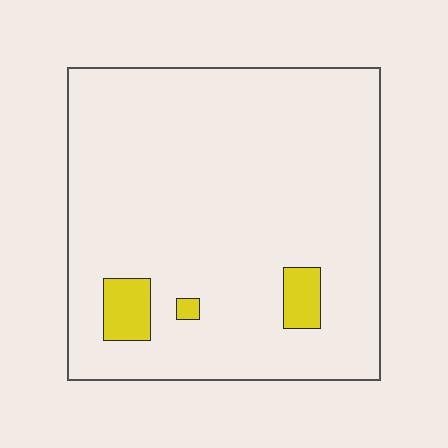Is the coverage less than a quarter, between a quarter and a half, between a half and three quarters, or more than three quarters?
Less than a quarter.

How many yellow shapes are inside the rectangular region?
3.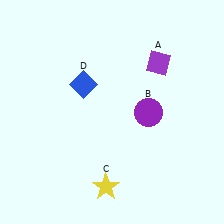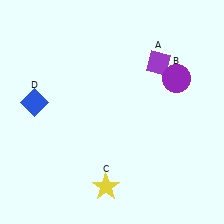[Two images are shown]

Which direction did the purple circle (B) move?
The purple circle (B) moved up.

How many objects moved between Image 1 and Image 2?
2 objects moved between the two images.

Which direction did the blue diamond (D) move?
The blue diamond (D) moved left.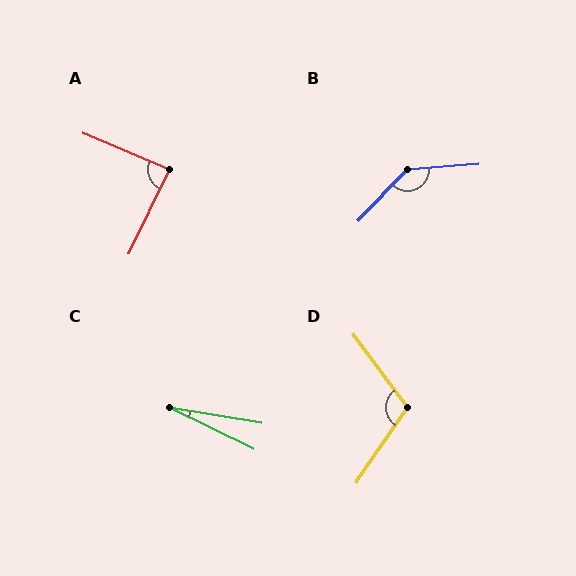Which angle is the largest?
B, at approximately 138 degrees.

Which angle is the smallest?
C, at approximately 17 degrees.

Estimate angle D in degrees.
Approximately 109 degrees.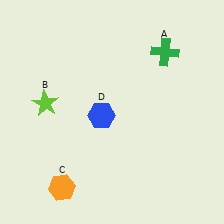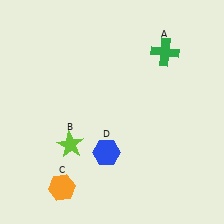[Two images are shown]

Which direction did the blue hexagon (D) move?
The blue hexagon (D) moved down.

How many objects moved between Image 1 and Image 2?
2 objects moved between the two images.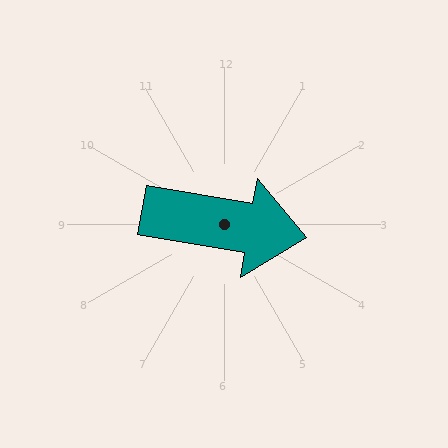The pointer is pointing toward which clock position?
Roughly 3 o'clock.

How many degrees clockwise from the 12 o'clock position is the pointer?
Approximately 100 degrees.